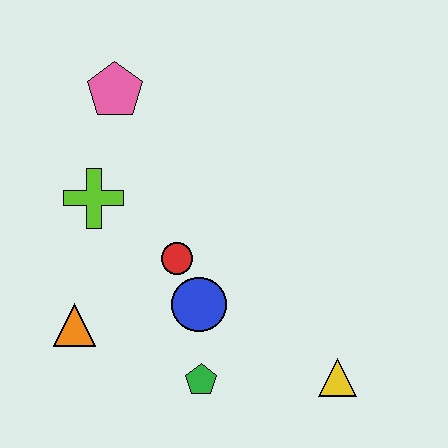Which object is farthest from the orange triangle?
The yellow triangle is farthest from the orange triangle.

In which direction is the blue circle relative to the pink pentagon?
The blue circle is below the pink pentagon.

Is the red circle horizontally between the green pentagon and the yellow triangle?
No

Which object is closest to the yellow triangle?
The green pentagon is closest to the yellow triangle.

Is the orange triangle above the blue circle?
No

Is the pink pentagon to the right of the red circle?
No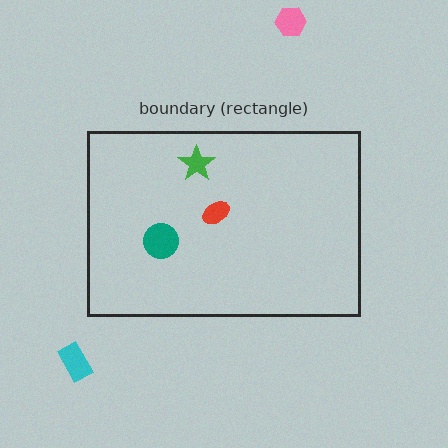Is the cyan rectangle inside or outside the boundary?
Outside.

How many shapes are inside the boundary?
3 inside, 2 outside.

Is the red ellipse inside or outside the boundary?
Inside.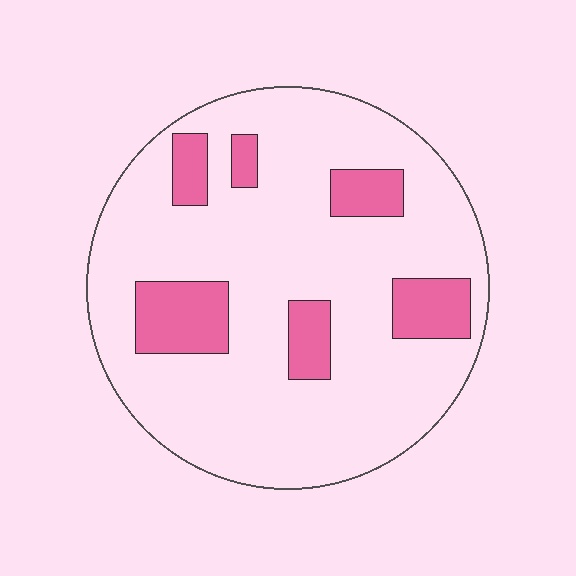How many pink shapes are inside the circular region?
6.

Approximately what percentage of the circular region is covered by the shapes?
Approximately 20%.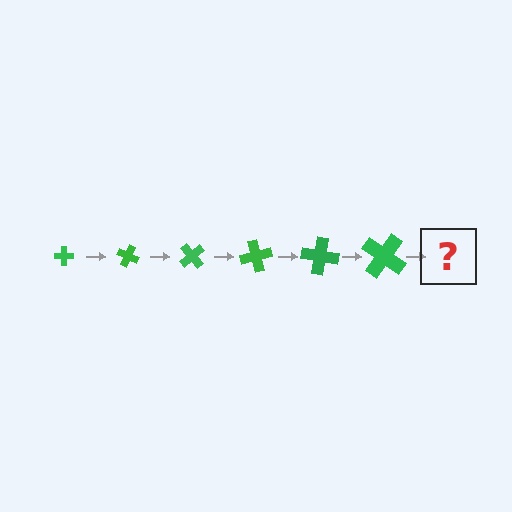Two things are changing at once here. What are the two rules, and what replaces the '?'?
The two rules are that the cross grows larger each step and it rotates 25 degrees each step. The '?' should be a cross, larger than the previous one and rotated 150 degrees from the start.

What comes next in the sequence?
The next element should be a cross, larger than the previous one and rotated 150 degrees from the start.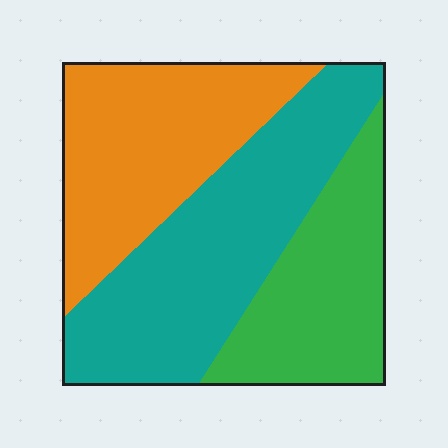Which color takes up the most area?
Teal, at roughly 40%.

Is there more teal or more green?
Teal.